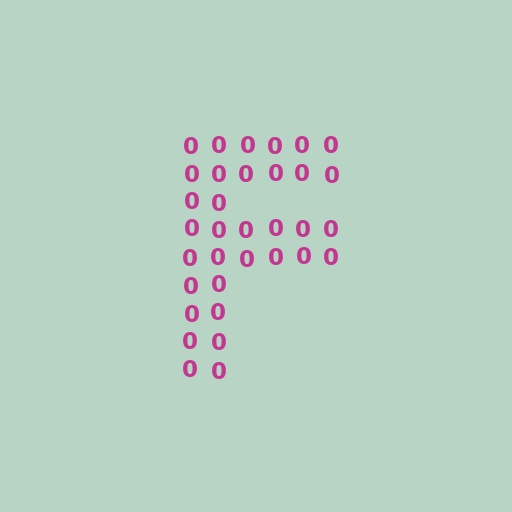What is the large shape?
The large shape is the letter F.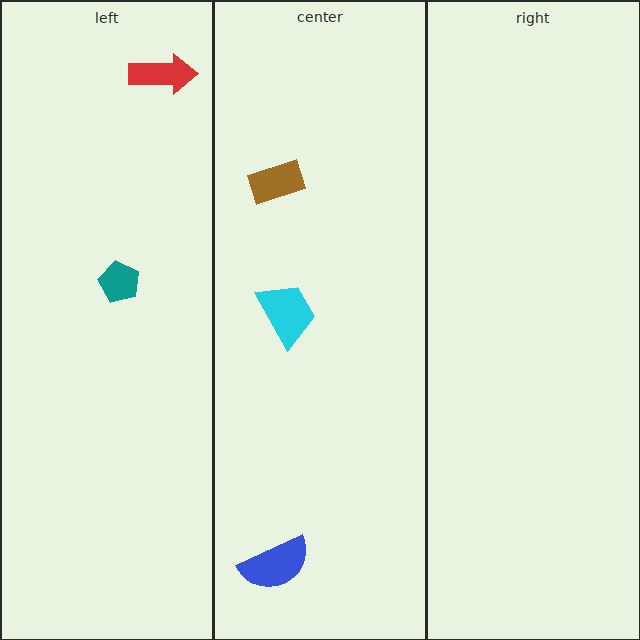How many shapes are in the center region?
3.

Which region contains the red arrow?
The left region.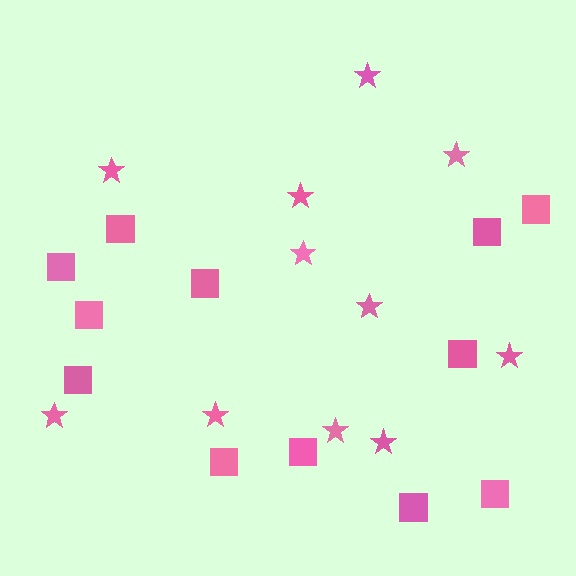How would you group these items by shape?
There are 2 groups: one group of stars (11) and one group of squares (12).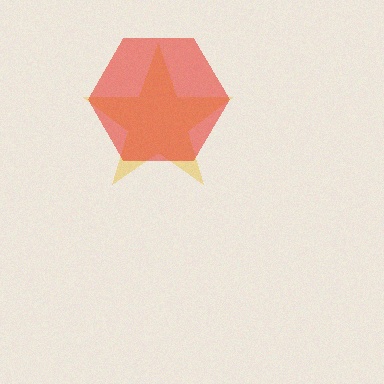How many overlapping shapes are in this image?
There are 2 overlapping shapes in the image.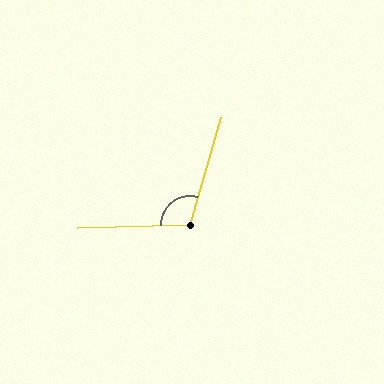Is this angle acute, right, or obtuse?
It is obtuse.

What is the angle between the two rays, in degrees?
Approximately 108 degrees.